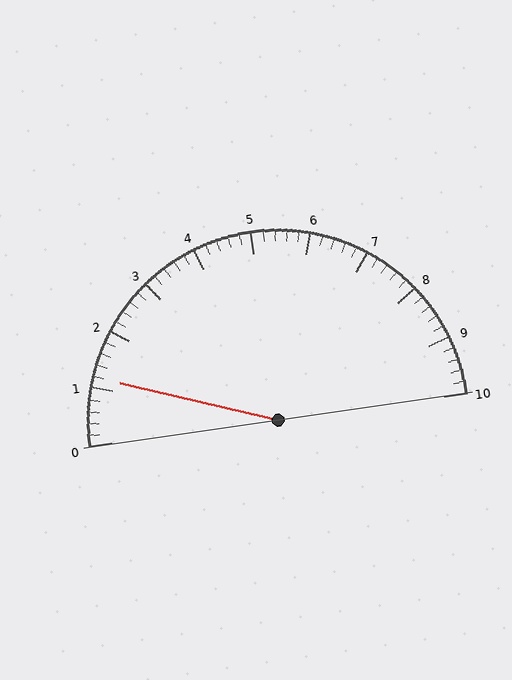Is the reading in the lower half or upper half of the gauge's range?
The reading is in the lower half of the range (0 to 10).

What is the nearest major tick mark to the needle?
The nearest major tick mark is 1.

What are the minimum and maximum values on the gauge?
The gauge ranges from 0 to 10.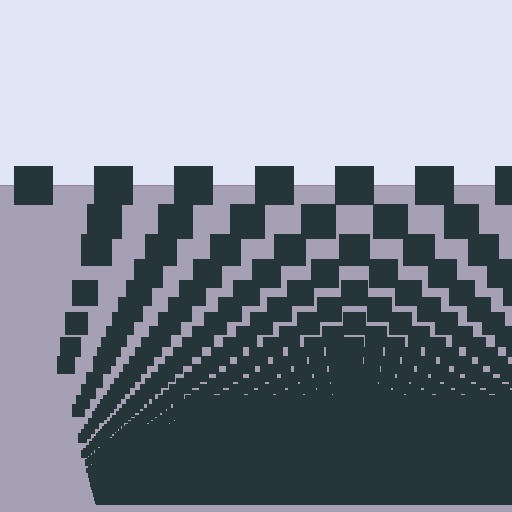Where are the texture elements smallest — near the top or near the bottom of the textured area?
Near the bottom.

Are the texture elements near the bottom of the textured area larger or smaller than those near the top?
Smaller. The gradient is inverted — elements near the bottom are smaller and denser.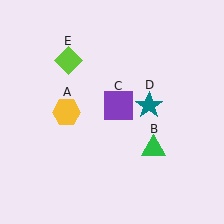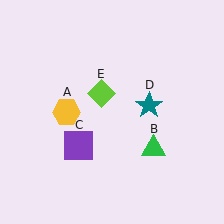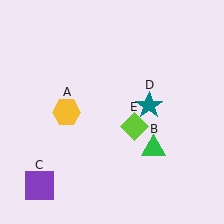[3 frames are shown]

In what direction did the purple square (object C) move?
The purple square (object C) moved down and to the left.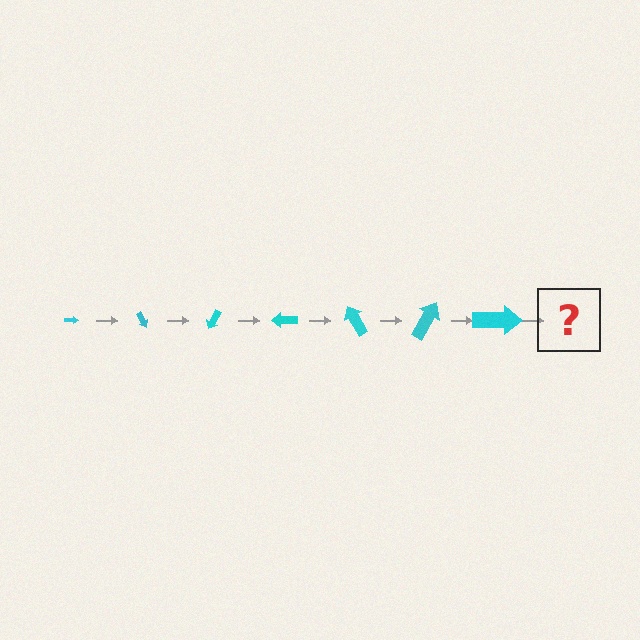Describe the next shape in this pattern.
It should be an arrow, larger than the previous one and rotated 420 degrees from the start.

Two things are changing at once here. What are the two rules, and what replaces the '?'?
The two rules are that the arrow grows larger each step and it rotates 60 degrees each step. The '?' should be an arrow, larger than the previous one and rotated 420 degrees from the start.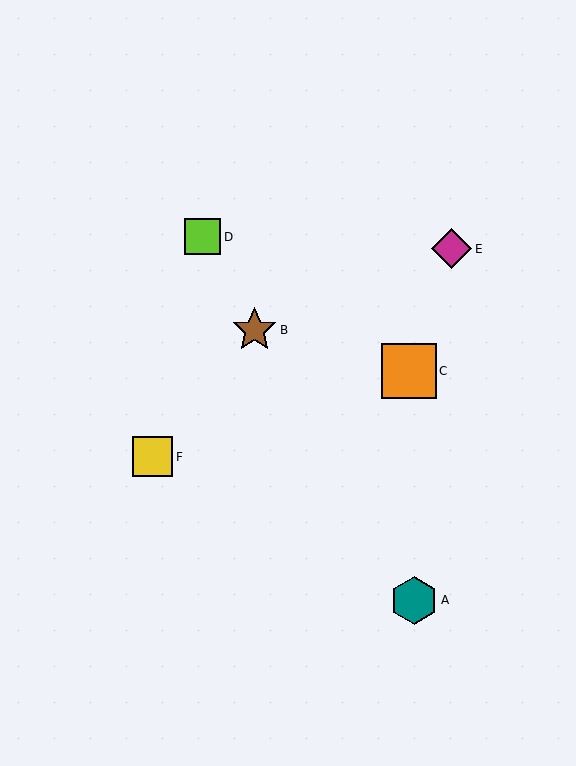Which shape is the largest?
The orange square (labeled C) is the largest.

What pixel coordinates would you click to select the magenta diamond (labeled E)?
Click at (452, 249) to select the magenta diamond E.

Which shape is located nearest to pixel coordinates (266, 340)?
The brown star (labeled B) at (254, 330) is nearest to that location.